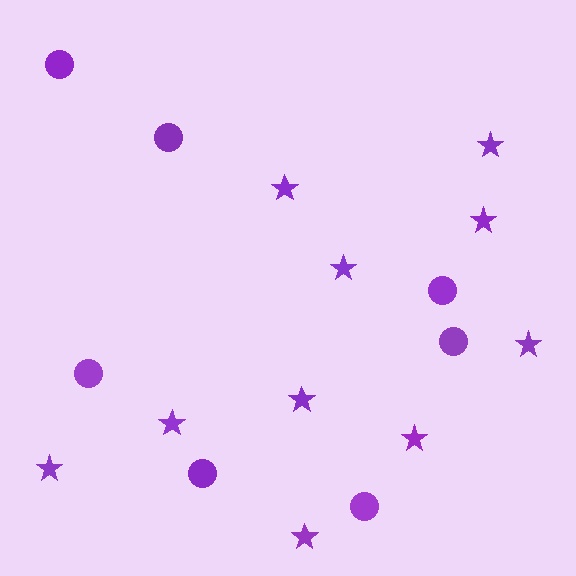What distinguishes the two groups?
There are 2 groups: one group of circles (7) and one group of stars (10).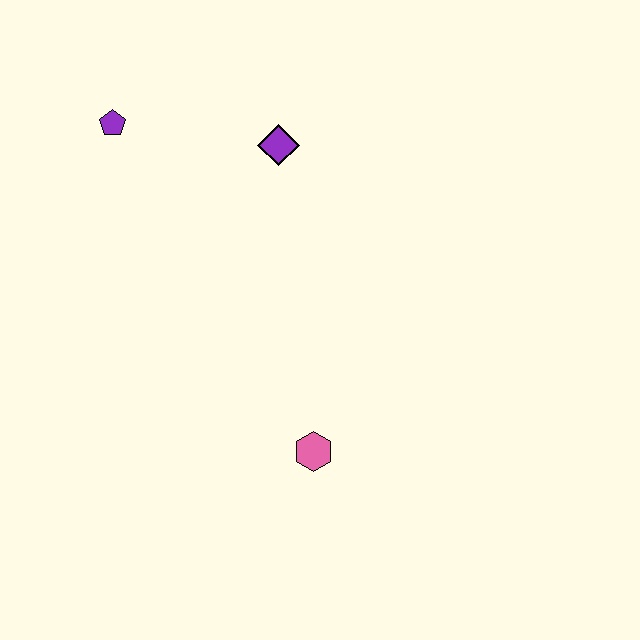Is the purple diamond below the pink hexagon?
No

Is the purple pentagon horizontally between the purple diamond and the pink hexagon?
No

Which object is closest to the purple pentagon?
The purple diamond is closest to the purple pentagon.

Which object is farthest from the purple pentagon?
The pink hexagon is farthest from the purple pentagon.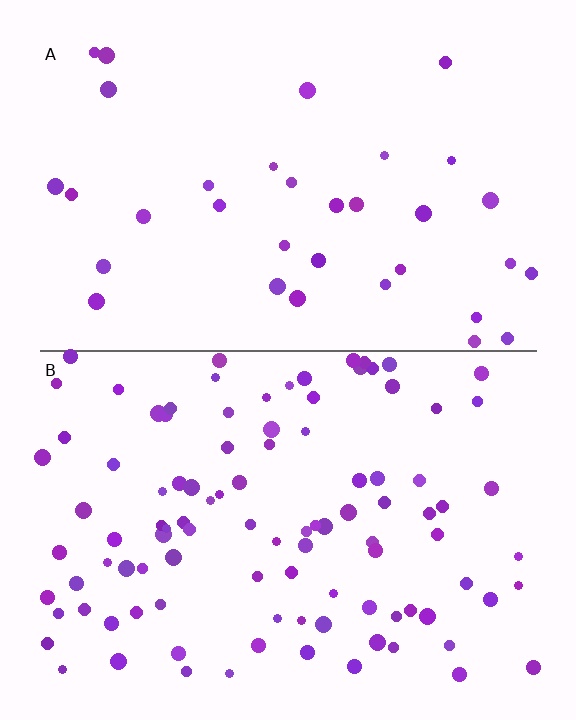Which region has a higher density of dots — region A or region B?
B (the bottom).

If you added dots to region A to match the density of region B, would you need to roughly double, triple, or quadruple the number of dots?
Approximately triple.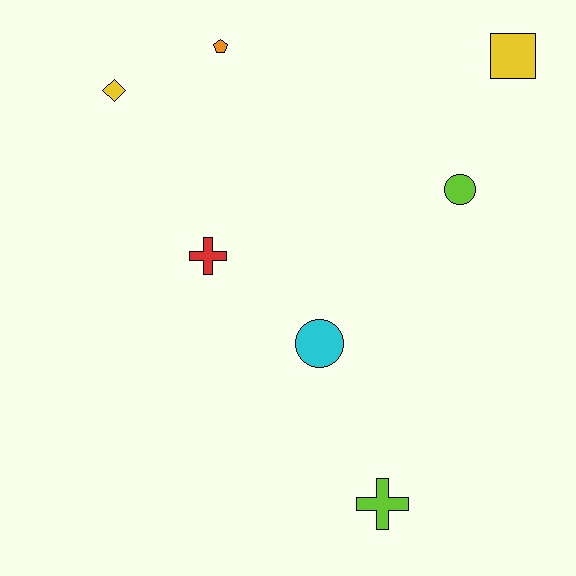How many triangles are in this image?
There are no triangles.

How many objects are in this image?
There are 7 objects.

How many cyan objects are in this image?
There is 1 cyan object.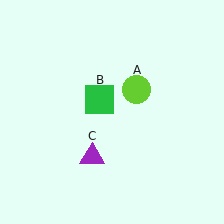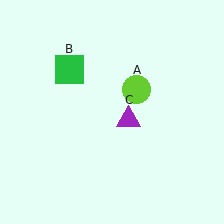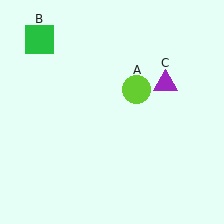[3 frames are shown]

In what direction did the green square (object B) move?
The green square (object B) moved up and to the left.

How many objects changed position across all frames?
2 objects changed position: green square (object B), purple triangle (object C).